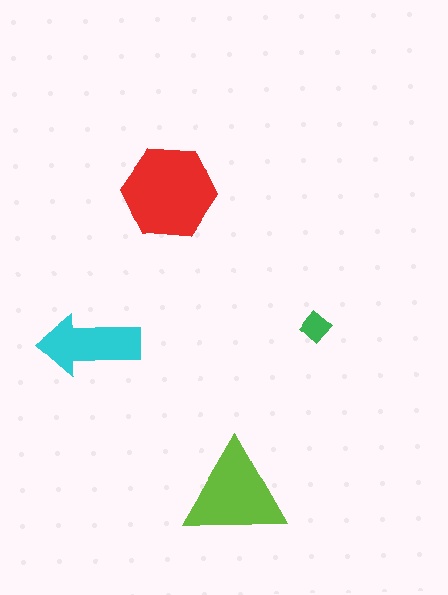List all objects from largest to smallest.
The red hexagon, the lime triangle, the cyan arrow, the green diamond.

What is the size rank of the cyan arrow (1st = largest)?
3rd.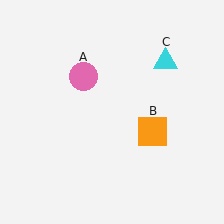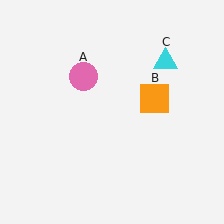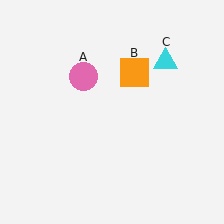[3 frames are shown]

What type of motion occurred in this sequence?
The orange square (object B) rotated counterclockwise around the center of the scene.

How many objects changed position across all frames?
1 object changed position: orange square (object B).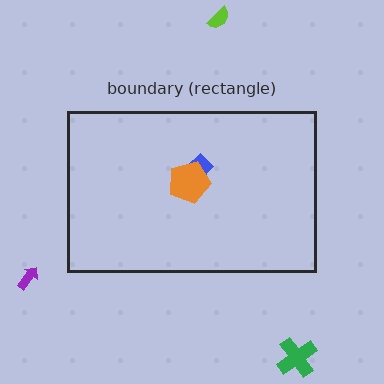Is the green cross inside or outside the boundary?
Outside.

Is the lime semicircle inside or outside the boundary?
Outside.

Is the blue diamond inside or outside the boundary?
Inside.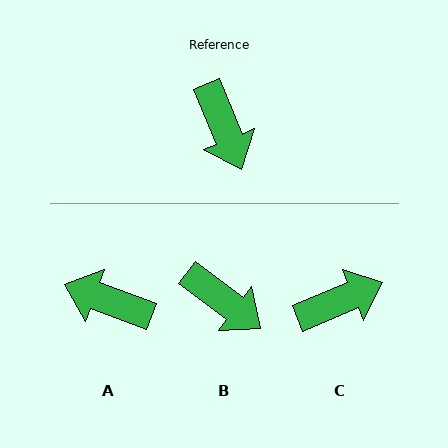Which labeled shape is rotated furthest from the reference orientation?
A, about 132 degrees away.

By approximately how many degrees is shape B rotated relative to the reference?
Approximately 30 degrees counter-clockwise.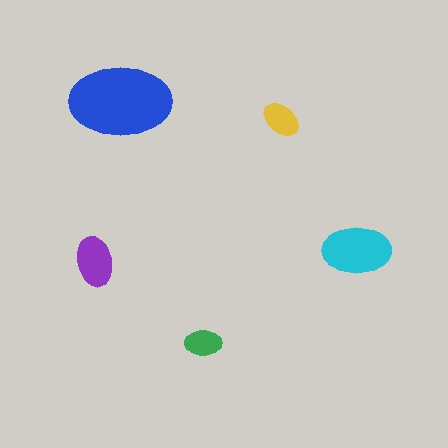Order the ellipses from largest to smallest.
the blue one, the cyan one, the purple one, the yellow one, the green one.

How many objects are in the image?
There are 5 objects in the image.